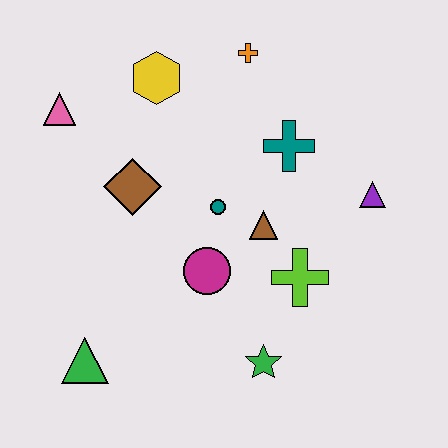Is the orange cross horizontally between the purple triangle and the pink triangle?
Yes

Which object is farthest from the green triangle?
The orange cross is farthest from the green triangle.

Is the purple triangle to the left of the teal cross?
No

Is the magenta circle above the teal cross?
No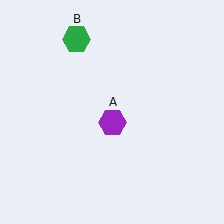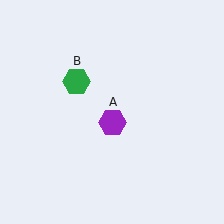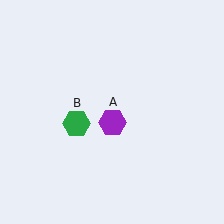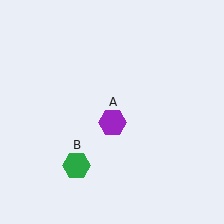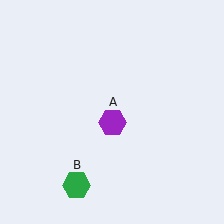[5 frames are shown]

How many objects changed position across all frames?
1 object changed position: green hexagon (object B).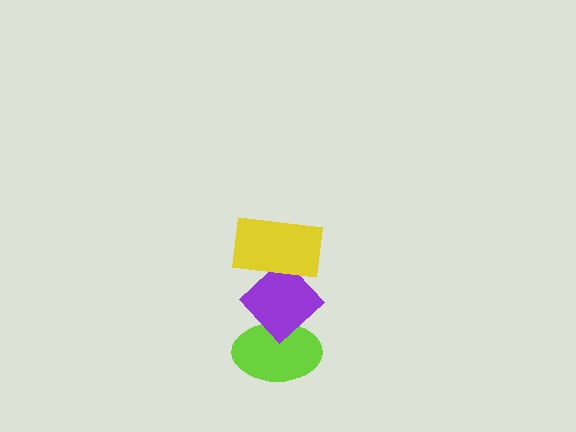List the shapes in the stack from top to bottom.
From top to bottom: the yellow rectangle, the purple diamond, the lime ellipse.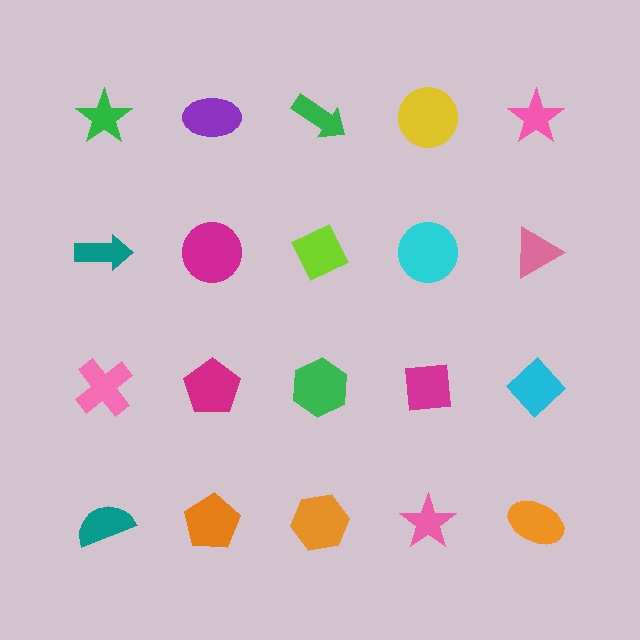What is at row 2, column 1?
A teal arrow.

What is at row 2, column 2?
A magenta circle.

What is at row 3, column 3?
A green hexagon.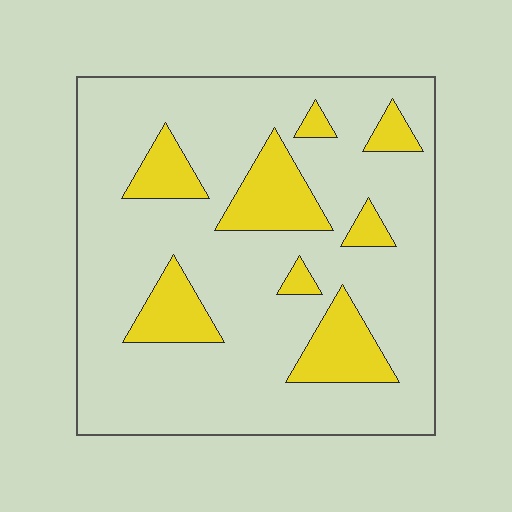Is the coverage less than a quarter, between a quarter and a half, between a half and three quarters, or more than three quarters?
Less than a quarter.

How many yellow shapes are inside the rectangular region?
8.